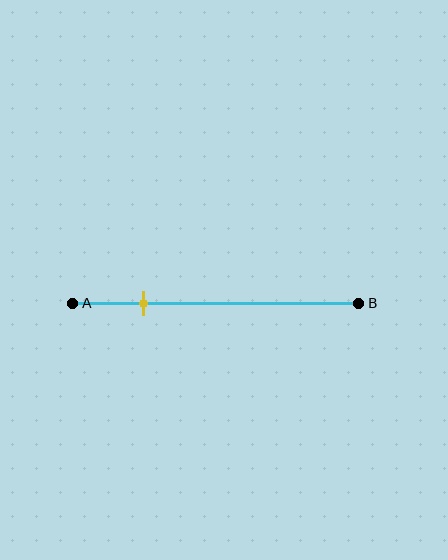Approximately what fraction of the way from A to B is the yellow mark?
The yellow mark is approximately 25% of the way from A to B.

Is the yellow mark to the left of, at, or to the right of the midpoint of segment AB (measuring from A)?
The yellow mark is to the left of the midpoint of segment AB.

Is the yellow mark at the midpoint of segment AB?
No, the mark is at about 25% from A, not at the 50% midpoint.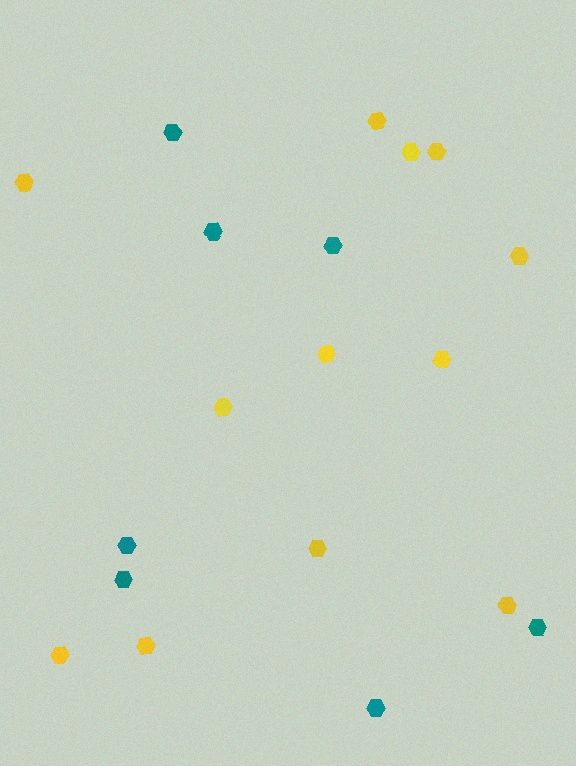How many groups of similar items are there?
There are 2 groups: one group of yellow hexagons (12) and one group of teal hexagons (7).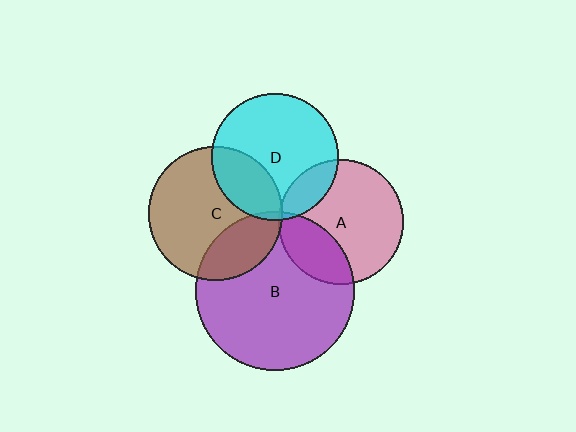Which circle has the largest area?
Circle B (purple).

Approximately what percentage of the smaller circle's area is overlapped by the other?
Approximately 15%.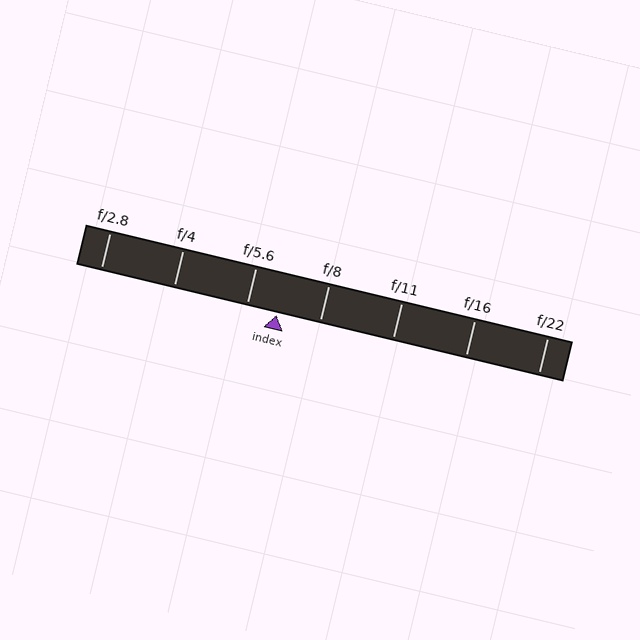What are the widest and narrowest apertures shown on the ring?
The widest aperture shown is f/2.8 and the narrowest is f/22.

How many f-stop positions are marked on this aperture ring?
There are 7 f-stop positions marked.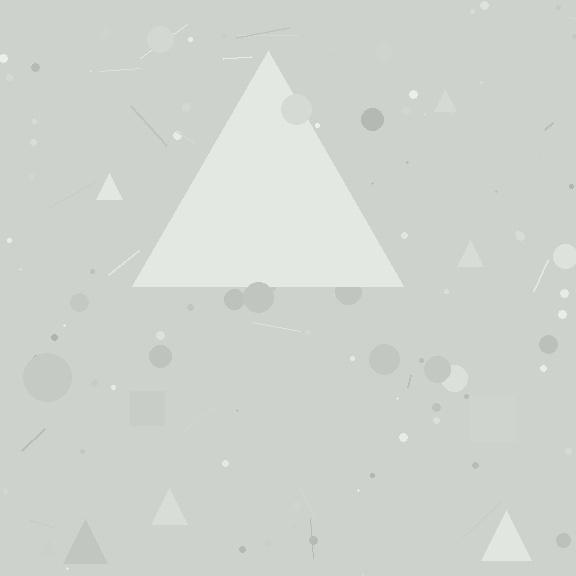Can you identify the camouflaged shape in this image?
The camouflaged shape is a triangle.